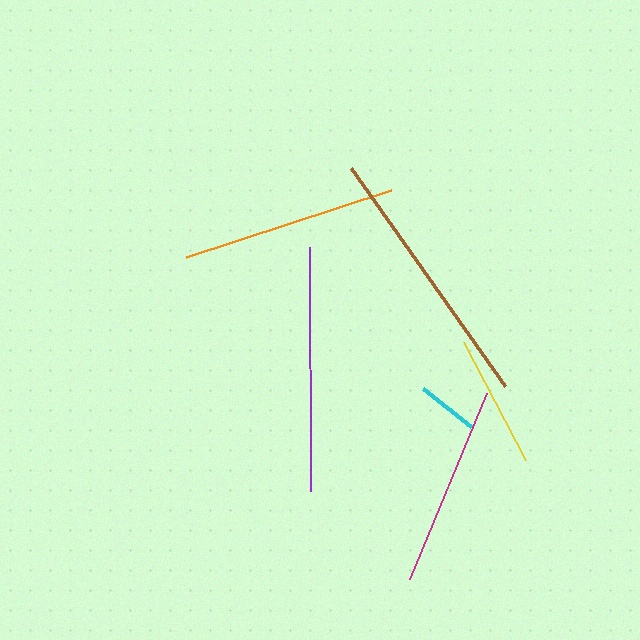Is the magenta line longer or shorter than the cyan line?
The magenta line is longer than the cyan line.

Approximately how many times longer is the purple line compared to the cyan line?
The purple line is approximately 4.0 times the length of the cyan line.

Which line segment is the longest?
The brown line is the longest at approximately 267 pixels.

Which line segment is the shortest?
The cyan line is the shortest at approximately 61 pixels.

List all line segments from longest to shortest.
From longest to shortest: brown, purple, orange, magenta, yellow, cyan.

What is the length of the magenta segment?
The magenta segment is approximately 202 pixels long.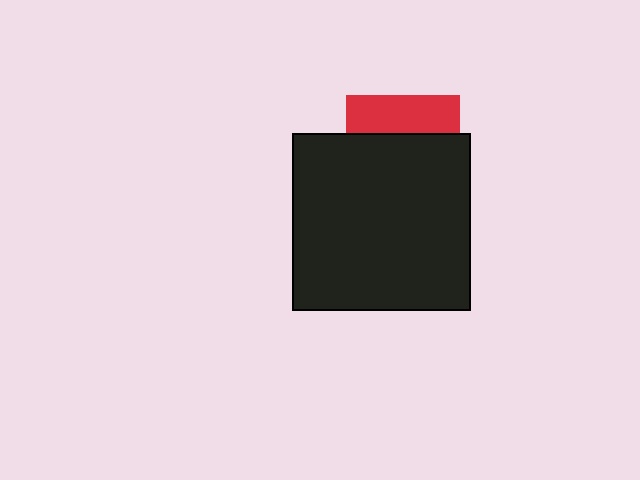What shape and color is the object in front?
The object in front is a black square.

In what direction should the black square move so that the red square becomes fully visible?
The black square should move down. That is the shortest direction to clear the overlap and leave the red square fully visible.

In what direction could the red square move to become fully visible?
The red square could move up. That would shift it out from behind the black square entirely.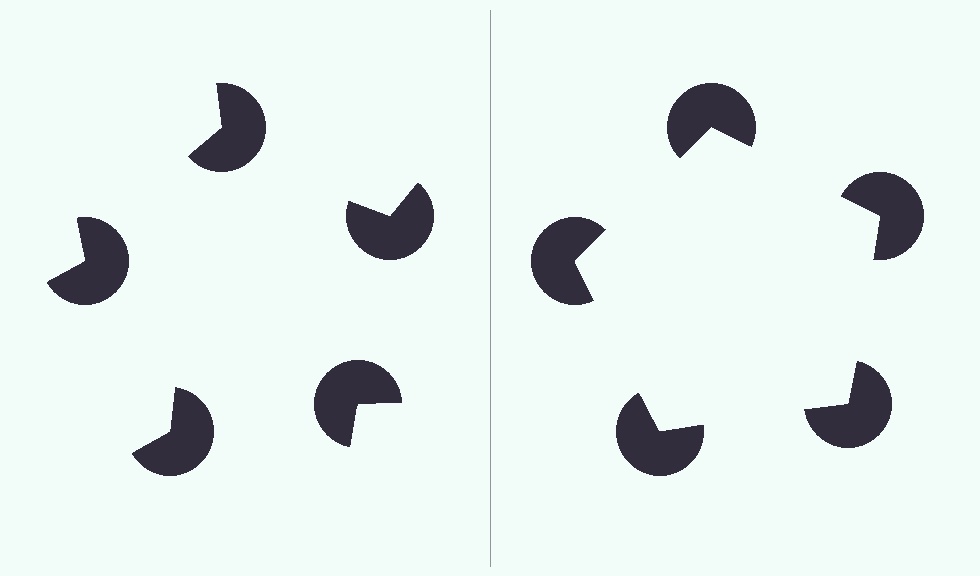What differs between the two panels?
The pac-man discs are positioned identically on both sides; only the wedge orientations differ. On the right they align to a pentagon; on the left they are misaligned.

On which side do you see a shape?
An illusory pentagon appears on the right side. On the left side the wedge cuts are rotated, so no coherent shape forms.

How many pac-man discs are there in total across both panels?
10 — 5 on each side.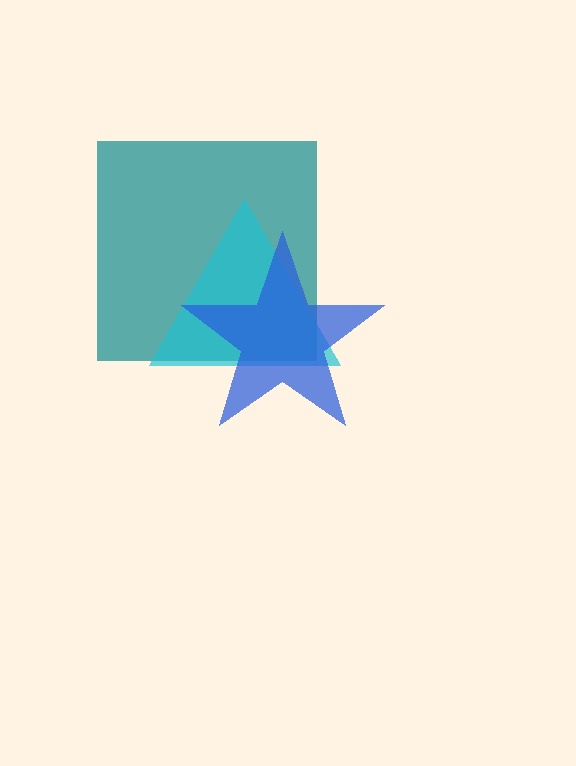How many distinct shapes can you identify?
There are 3 distinct shapes: a teal square, a cyan triangle, a blue star.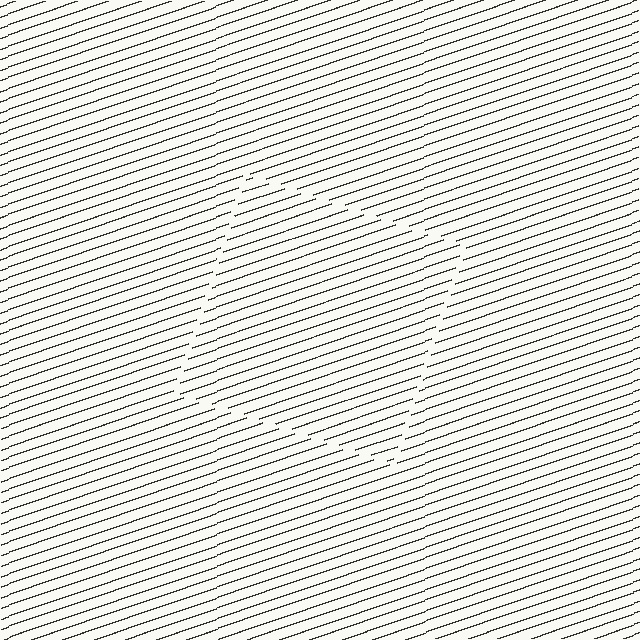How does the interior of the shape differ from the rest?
The interior of the shape contains the same grating, shifted by half a period — the contour is defined by the phase discontinuity where line-ends from the inner and outer gratings abut.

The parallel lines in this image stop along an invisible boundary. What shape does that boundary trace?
An illusory square. The interior of the shape contains the same grating, shifted by half a period — the contour is defined by the phase discontinuity where line-ends from the inner and outer gratings abut.